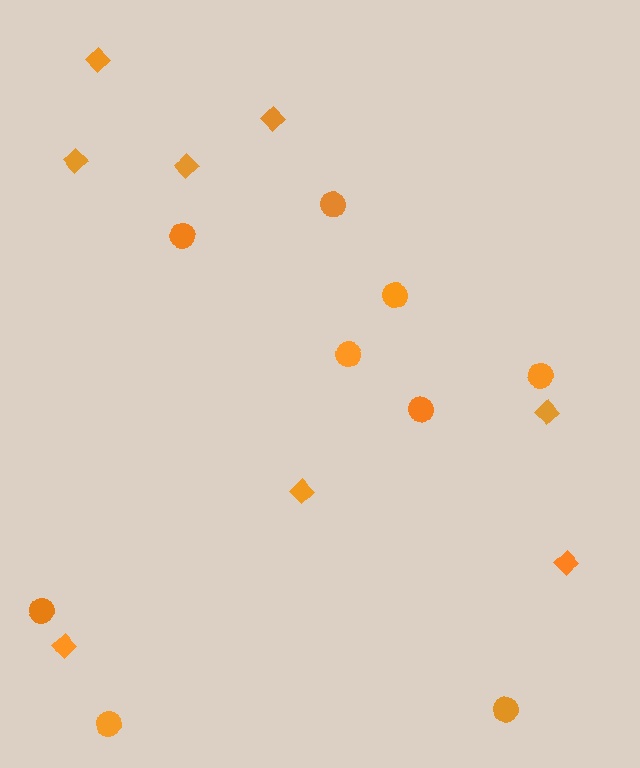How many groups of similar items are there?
There are 2 groups: one group of circles (9) and one group of diamonds (8).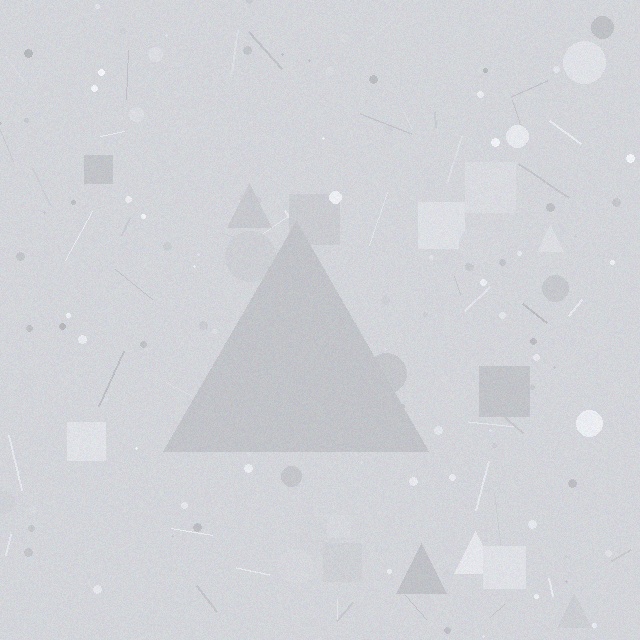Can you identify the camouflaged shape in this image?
The camouflaged shape is a triangle.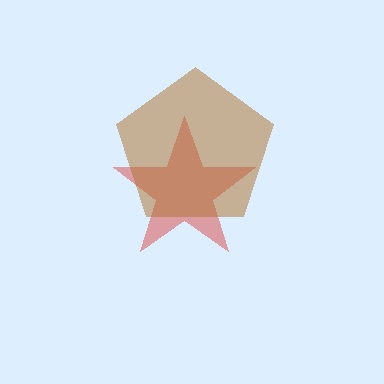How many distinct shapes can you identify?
There are 2 distinct shapes: a red star, a brown pentagon.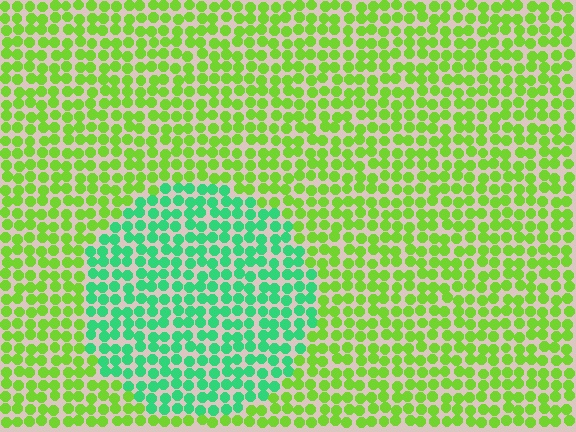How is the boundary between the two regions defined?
The boundary is defined purely by a slight shift in hue (about 51 degrees). Spacing, size, and orientation are identical on both sides.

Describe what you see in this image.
The image is filled with small lime elements in a uniform arrangement. A circle-shaped region is visible where the elements are tinted to a slightly different hue, forming a subtle color boundary.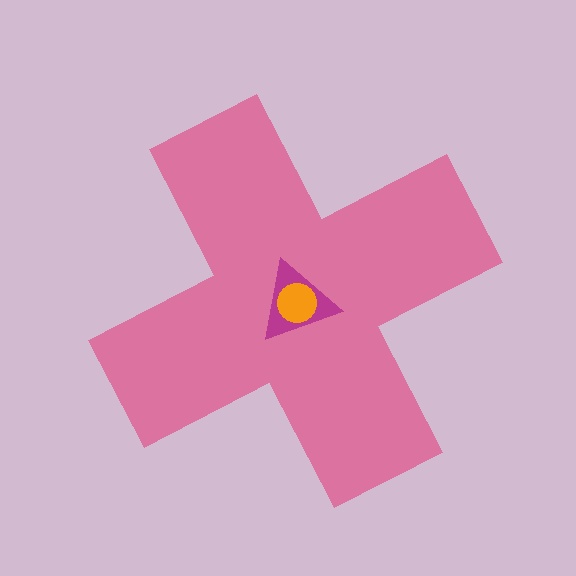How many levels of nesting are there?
3.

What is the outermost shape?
The pink cross.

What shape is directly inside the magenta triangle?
The orange circle.